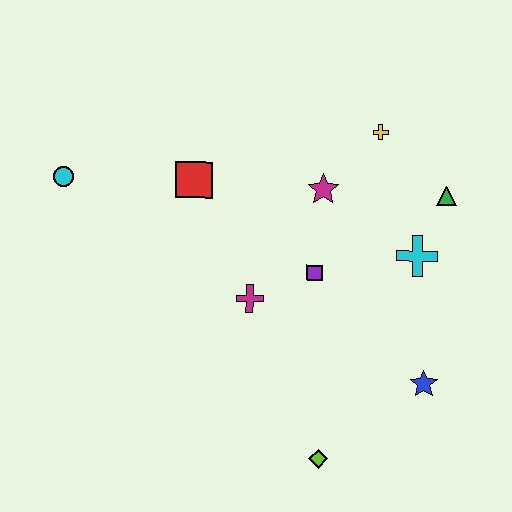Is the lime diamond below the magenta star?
Yes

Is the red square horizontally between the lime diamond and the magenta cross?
No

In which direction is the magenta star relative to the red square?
The magenta star is to the right of the red square.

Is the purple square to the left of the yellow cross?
Yes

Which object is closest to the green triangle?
The cyan cross is closest to the green triangle.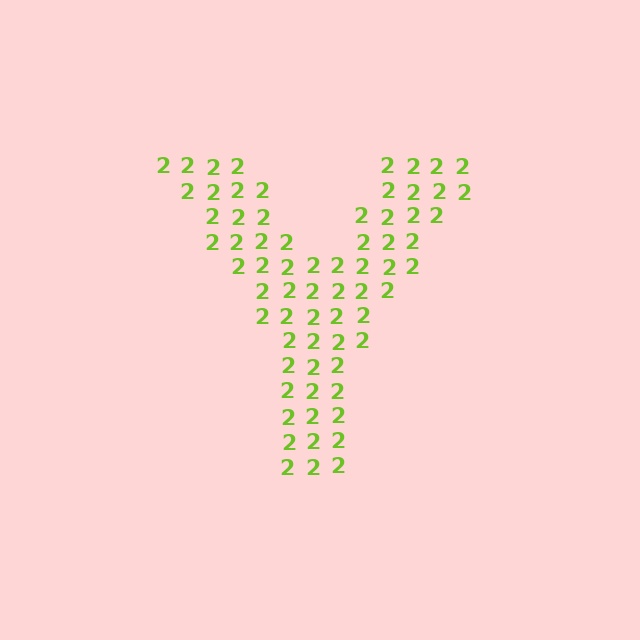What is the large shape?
The large shape is the letter Y.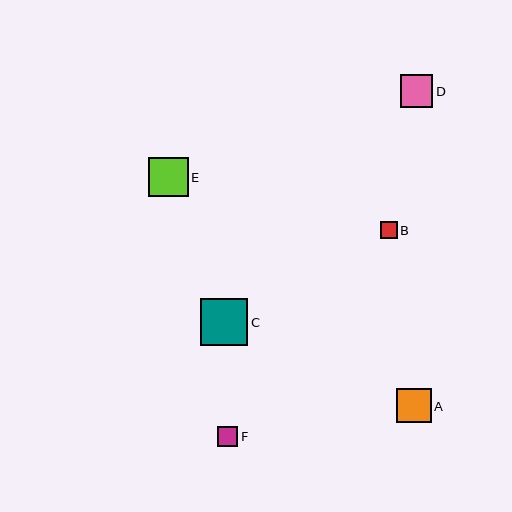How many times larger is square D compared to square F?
Square D is approximately 1.6 times the size of square F.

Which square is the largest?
Square C is the largest with a size of approximately 48 pixels.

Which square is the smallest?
Square B is the smallest with a size of approximately 17 pixels.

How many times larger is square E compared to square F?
Square E is approximately 1.9 times the size of square F.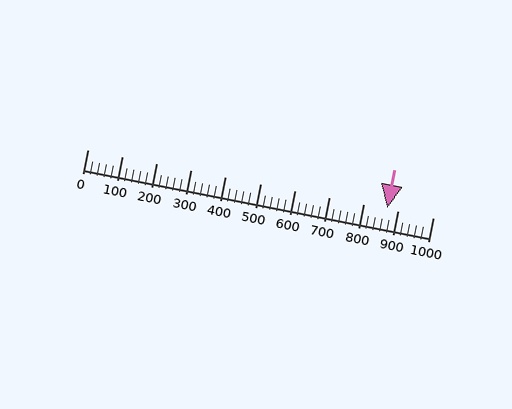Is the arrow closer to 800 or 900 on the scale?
The arrow is closer to 900.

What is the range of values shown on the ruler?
The ruler shows values from 0 to 1000.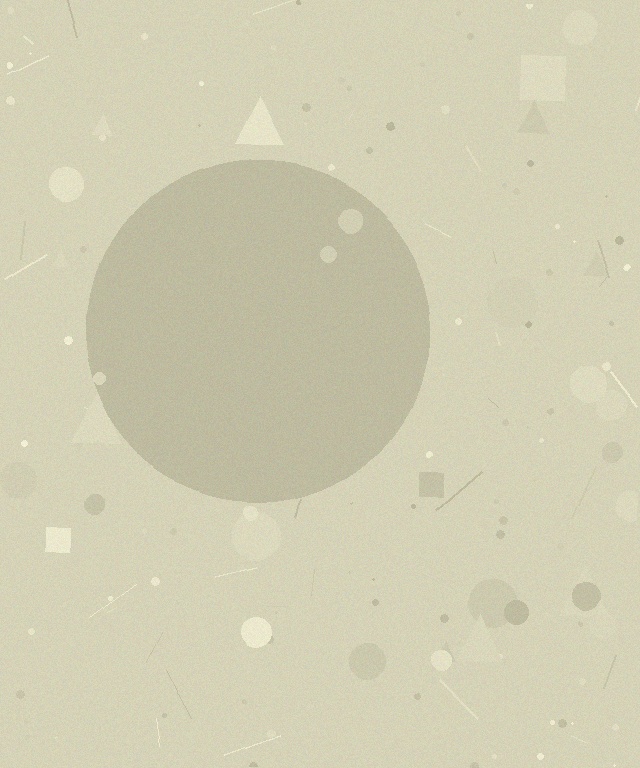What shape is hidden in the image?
A circle is hidden in the image.